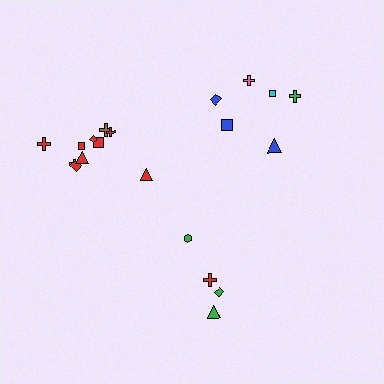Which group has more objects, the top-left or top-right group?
The top-left group.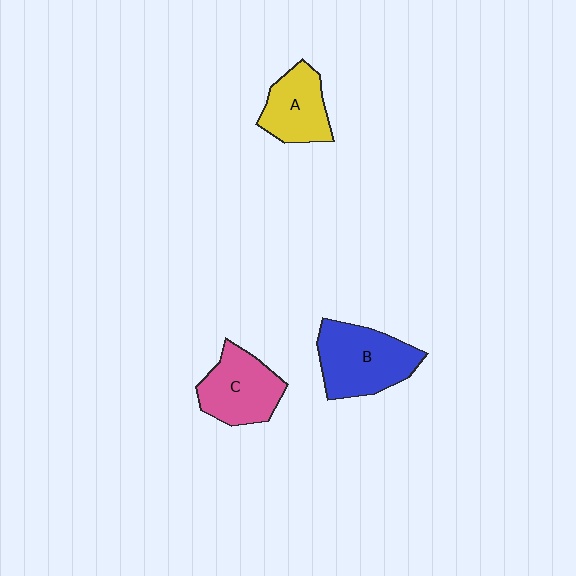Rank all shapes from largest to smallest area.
From largest to smallest: B (blue), C (pink), A (yellow).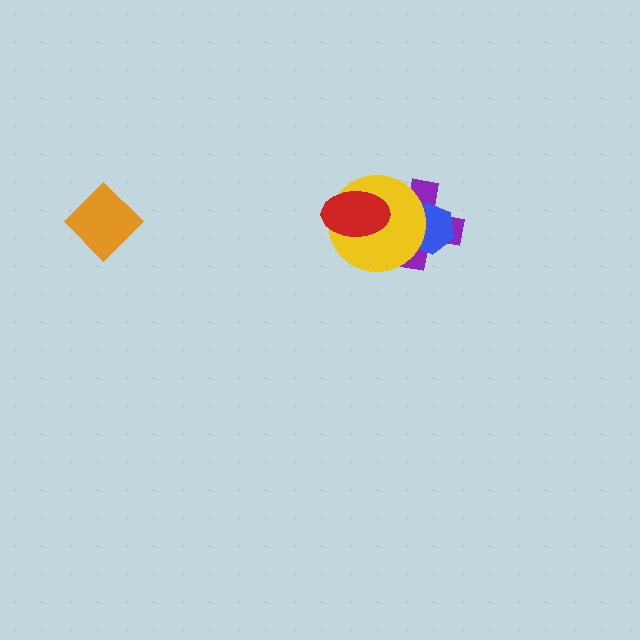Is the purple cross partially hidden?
Yes, it is partially covered by another shape.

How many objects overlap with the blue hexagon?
2 objects overlap with the blue hexagon.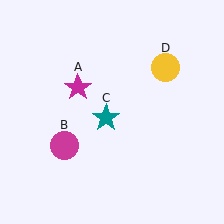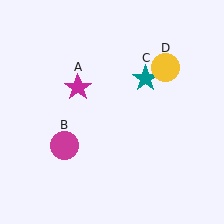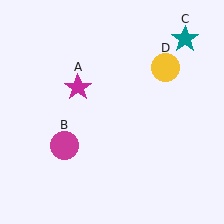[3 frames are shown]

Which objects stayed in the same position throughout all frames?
Magenta star (object A) and magenta circle (object B) and yellow circle (object D) remained stationary.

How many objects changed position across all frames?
1 object changed position: teal star (object C).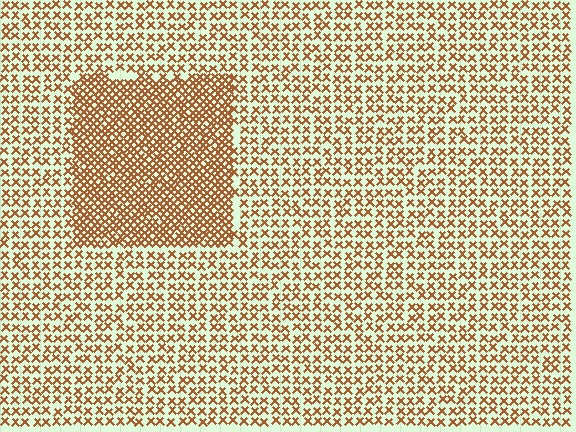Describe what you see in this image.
The image contains small brown elements arranged at two different densities. A rectangle-shaped region is visible where the elements are more densely packed than the surrounding area.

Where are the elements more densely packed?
The elements are more densely packed inside the rectangle boundary.